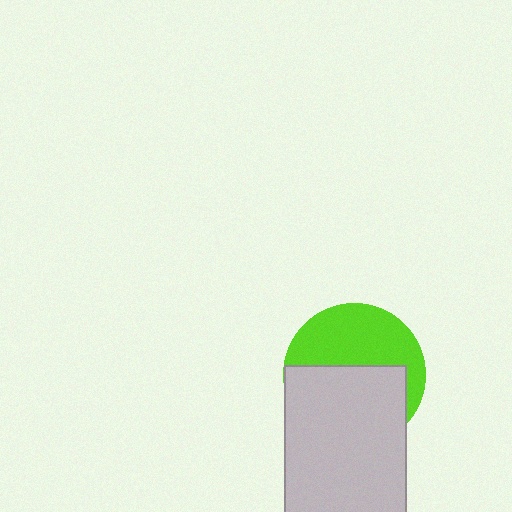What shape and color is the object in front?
The object in front is a light gray rectangle.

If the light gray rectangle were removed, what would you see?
You would see the complete lime circle.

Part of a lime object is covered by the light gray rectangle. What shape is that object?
It is a circle.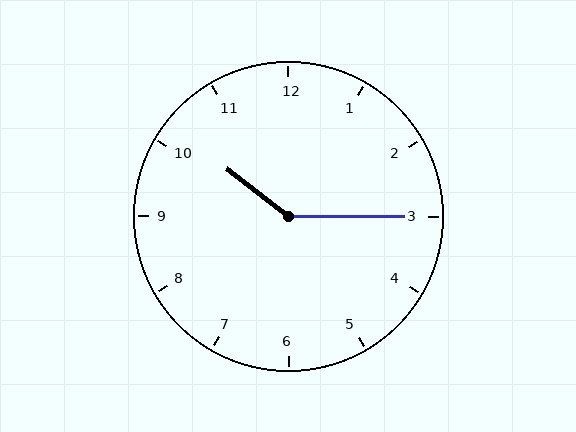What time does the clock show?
10:15.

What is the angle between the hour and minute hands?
Approximately 142 degrees.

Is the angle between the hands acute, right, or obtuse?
It is obtuse.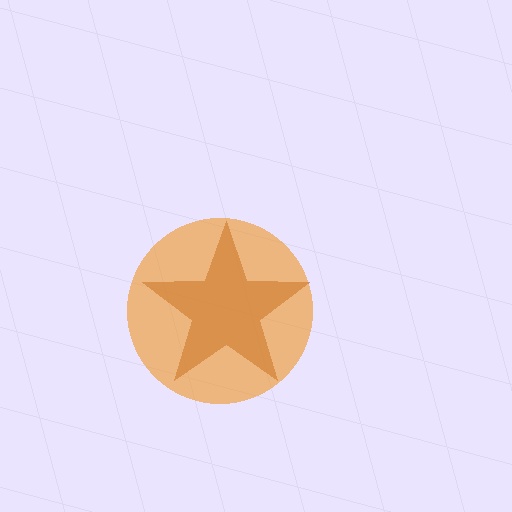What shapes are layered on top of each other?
The layered shapes are: a brown star, an orange circle.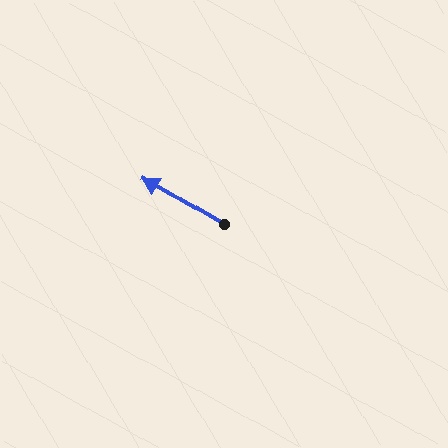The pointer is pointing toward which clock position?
Roughly 10 o'clock.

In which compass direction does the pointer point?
Northwest.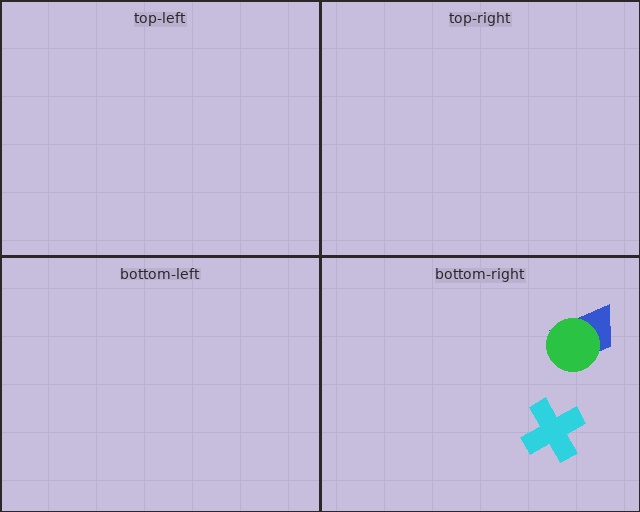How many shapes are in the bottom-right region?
3.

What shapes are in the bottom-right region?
The cyan cross, the blue trapezoid, the green circle.